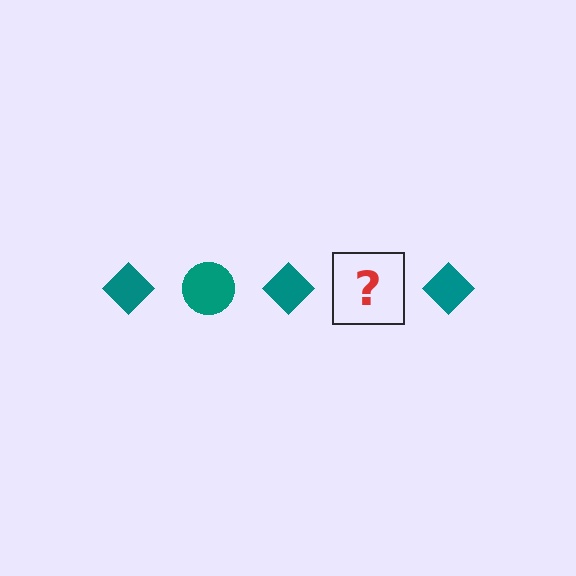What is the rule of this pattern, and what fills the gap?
The rule is that the pattern cycles through diamond, circle shapes in teal. The gap should be filled with a teal circle.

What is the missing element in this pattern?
The missing element is a teal circle.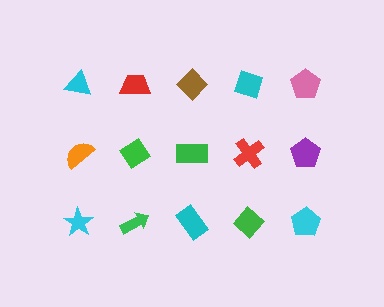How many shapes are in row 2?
5 shapes.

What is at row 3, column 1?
A cyan star.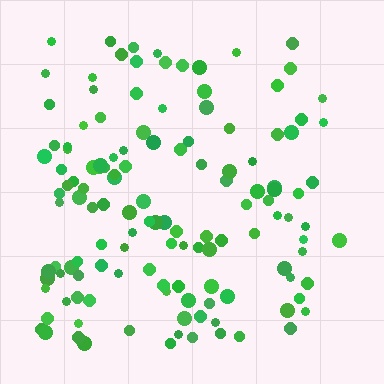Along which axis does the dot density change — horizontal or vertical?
Horizontal.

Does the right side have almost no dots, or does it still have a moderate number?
Still a moderate number, just noticeably fewer than the left.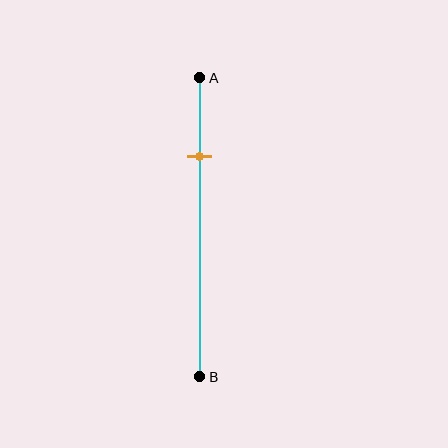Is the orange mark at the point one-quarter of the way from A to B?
Yes, the mark is approximately at the one-quarter point.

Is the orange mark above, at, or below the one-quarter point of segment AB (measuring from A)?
The orange mark is approximately at the one-quarter point of segment AB.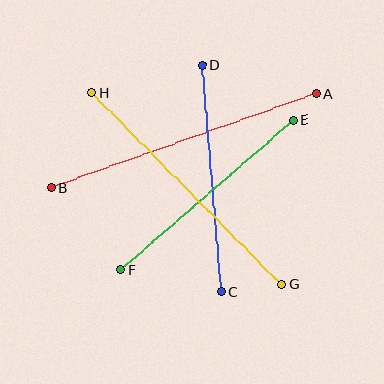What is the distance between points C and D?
The distance is approximately 227 pixels.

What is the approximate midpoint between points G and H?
The midpoint is at approximately (187, 189) pixels.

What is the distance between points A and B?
The distance is approximately 281 pixels.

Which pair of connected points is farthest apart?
Points A and B are farthest apart.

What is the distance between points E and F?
The distance is approximately 228 pixels.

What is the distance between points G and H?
The distance is approximately 270 pixels.